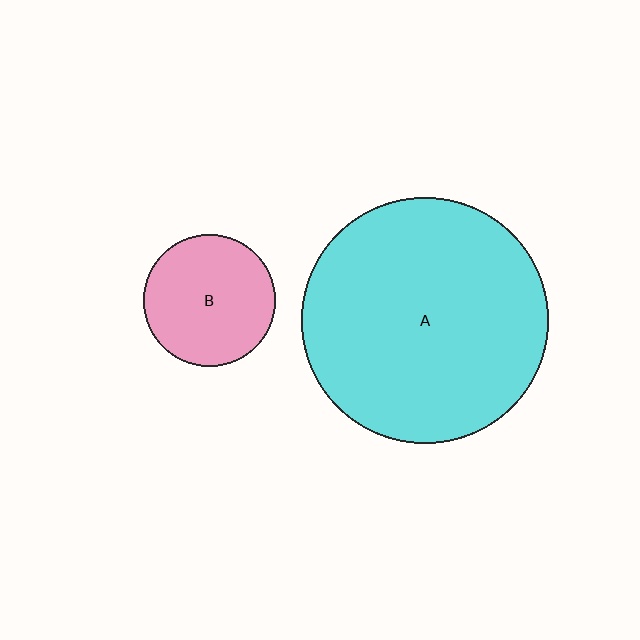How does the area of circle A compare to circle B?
Approximately 3.5 times.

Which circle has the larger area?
Circle A (cyan).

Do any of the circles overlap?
No, none of the circles overlap.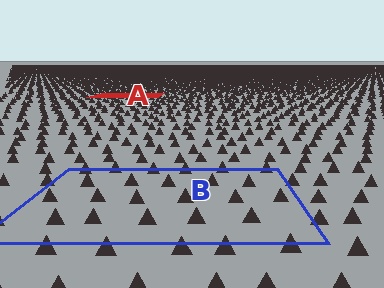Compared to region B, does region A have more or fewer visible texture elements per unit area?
Region A has more texture elements per unit area — they are packed more densely because it is farther away.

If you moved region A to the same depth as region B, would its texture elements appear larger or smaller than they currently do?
They would appear larger. At a closer depth, the same texture elements are projected at a bigger on-screen size.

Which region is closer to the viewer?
Region B is closer. The texture elements there are larger and more spread out.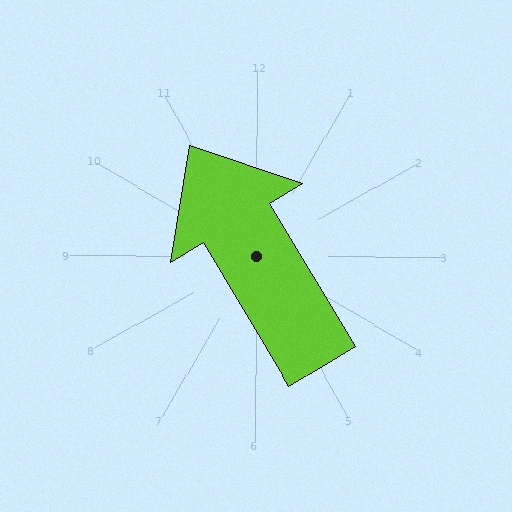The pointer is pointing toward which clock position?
Roughly 11 o'clock.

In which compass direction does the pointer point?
Northwest.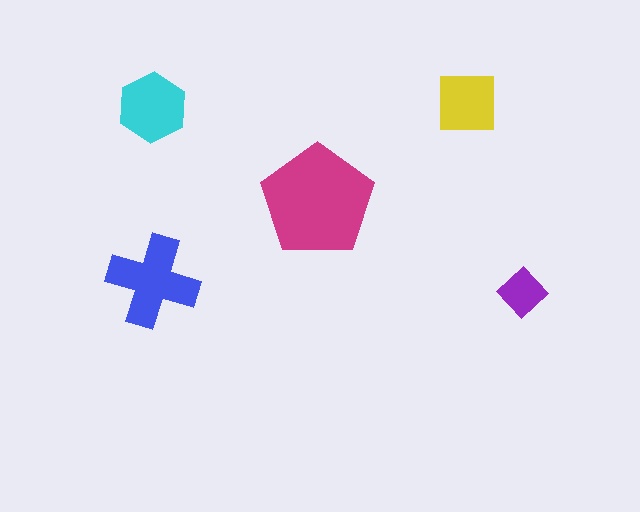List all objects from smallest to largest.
The purple diamond, the yellow square, the cyan hexagon, the blue cross, the magenta pentagon.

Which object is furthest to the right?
The purple diamond is rightmost.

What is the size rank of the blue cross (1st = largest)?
2nd.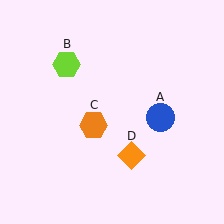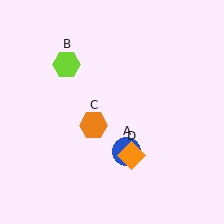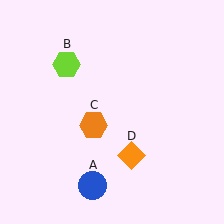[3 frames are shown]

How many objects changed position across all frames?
1 object changed position: blue circle (object A).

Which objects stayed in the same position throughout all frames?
Lime hexagon (object B) and orange hexagon (object C) and orange diamond (object D) remained stationary.